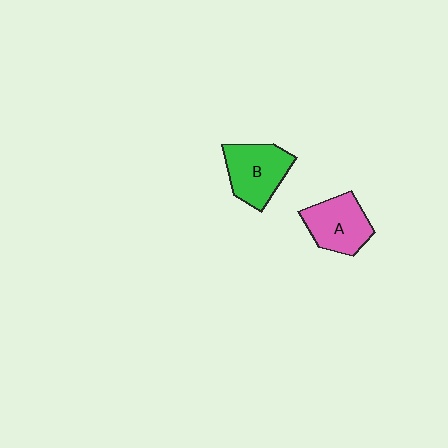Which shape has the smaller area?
Shape A (pink).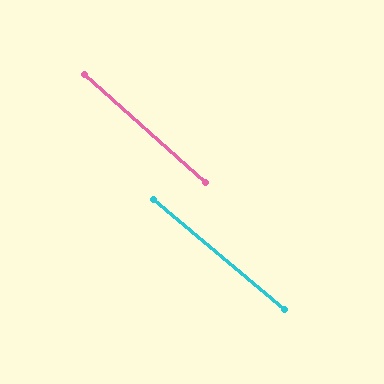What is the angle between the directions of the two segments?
Approximately 1 degree.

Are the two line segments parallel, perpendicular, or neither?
Parallel — their directions differ by only 1.4°.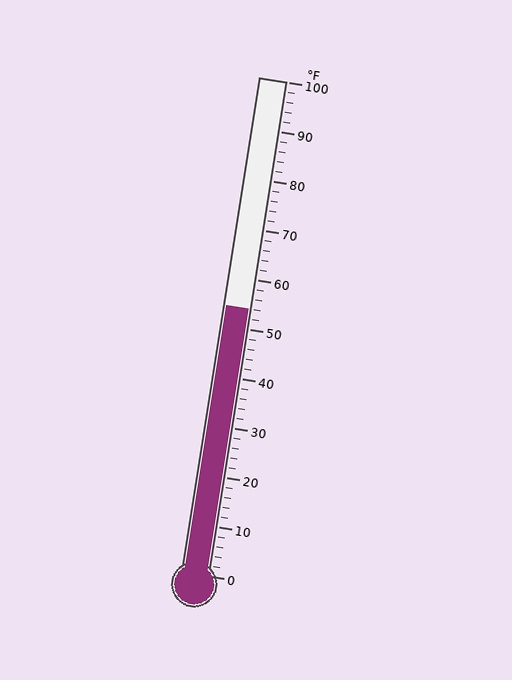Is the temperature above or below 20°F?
The temperature is above 20°F.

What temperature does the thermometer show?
The thermometer shows approximately 54°F.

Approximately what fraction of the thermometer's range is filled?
The thermometer is filled to approximately 55% of its range.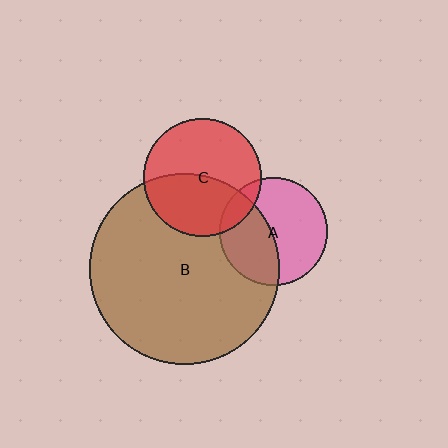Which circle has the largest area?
Circle B (brown).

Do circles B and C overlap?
Yes.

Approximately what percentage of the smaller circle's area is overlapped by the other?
Approximately 45%.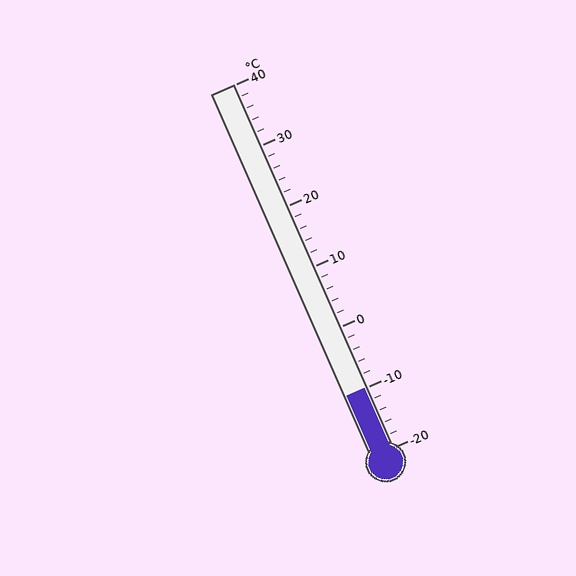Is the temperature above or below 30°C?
The temperature is below 30°C.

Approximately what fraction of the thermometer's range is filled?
The thermometer is filled to approximately 15% of its range.